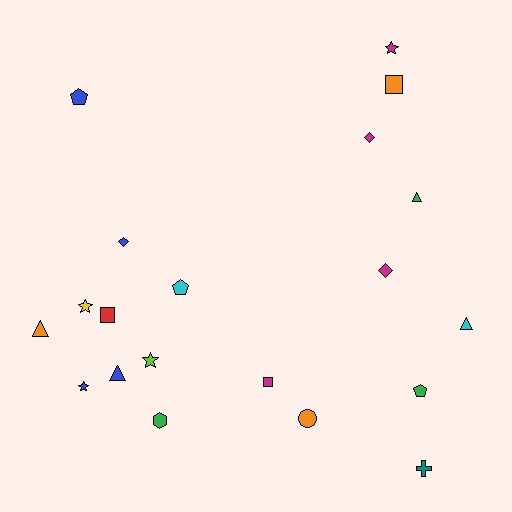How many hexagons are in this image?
There is 1 hexagon.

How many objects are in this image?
There are 20 objects.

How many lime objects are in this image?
There is 1 lime object.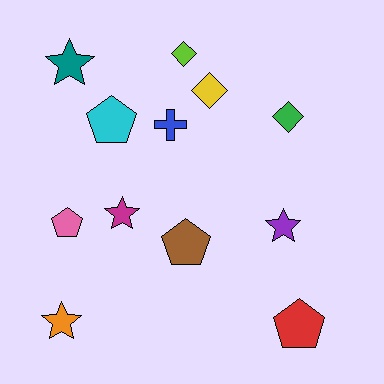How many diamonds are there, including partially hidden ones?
There are 3 diamonds.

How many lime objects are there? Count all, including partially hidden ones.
There is 1 lime object.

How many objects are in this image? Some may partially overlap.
There are 12 objects.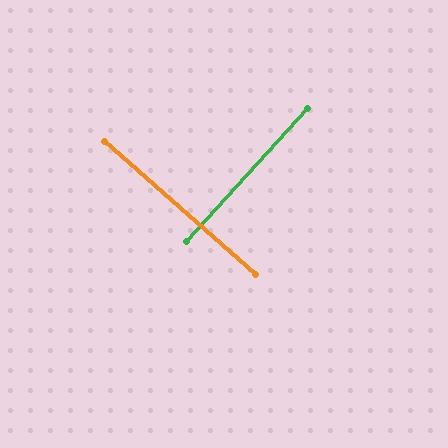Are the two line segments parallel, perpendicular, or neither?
Perpendicular — they meet at approximately 89°.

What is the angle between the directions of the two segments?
Approximately 89 degrees.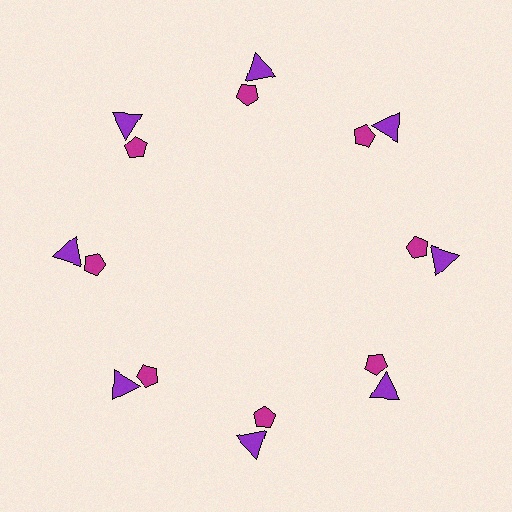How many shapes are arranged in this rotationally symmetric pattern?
There are 16 shapes, arranged in 8 groups of 2.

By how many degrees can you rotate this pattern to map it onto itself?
The pattern maps onto itself every 45 degrees of rotation.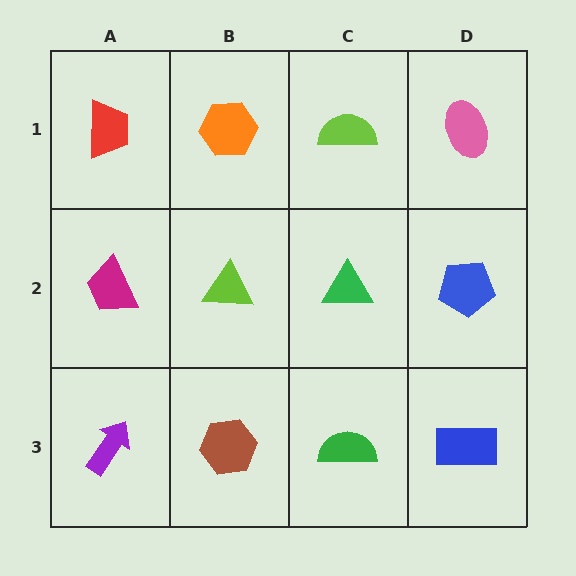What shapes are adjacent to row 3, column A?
A magenta trapezoid (row 2, column A), a brown hexagon (row 3, column B).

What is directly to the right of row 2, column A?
A lime triangle.